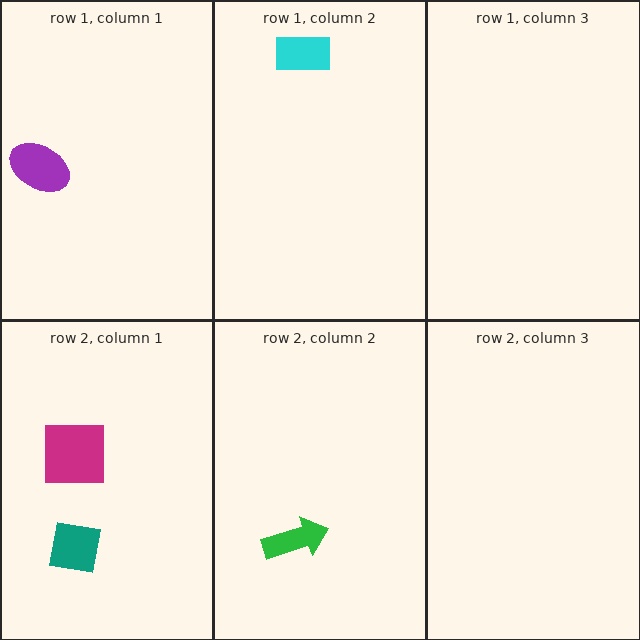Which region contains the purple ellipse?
The row 1, column 1 region.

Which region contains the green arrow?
The row 2, column 2 region.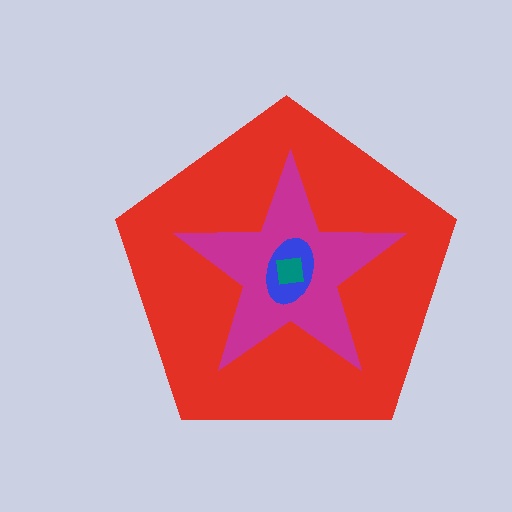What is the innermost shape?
The teal square.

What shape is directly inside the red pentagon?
The magenta star.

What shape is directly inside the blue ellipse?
The teal square.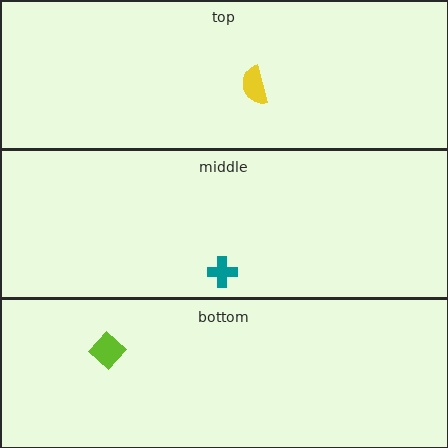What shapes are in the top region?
The yellow semicircle.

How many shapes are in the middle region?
1.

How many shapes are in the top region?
1.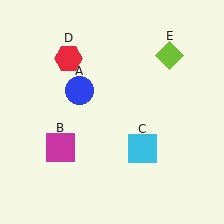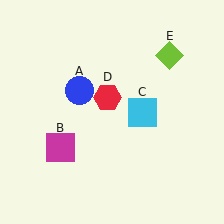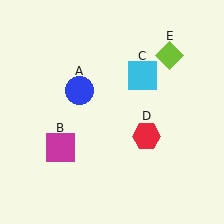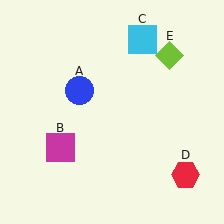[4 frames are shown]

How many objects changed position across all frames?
2 objects changed position: cyan square (object C), red hexagon (object D).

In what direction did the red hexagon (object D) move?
The red hexagon (object D) moved down and to the right.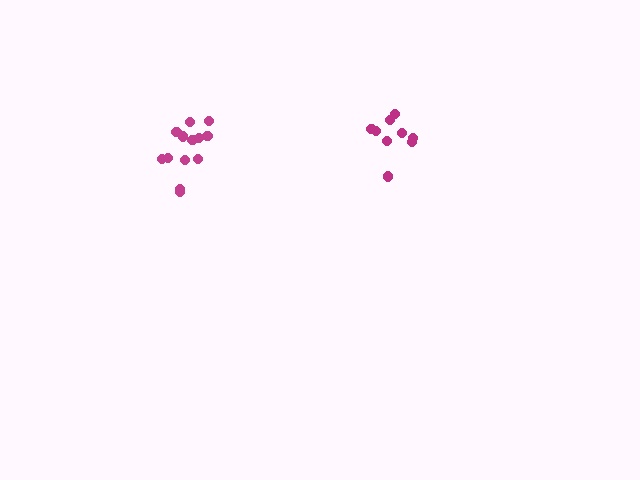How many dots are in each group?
Group 1: 9 dots, Group 2: 13 dots (22 total).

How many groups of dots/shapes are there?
There are 2 groups.